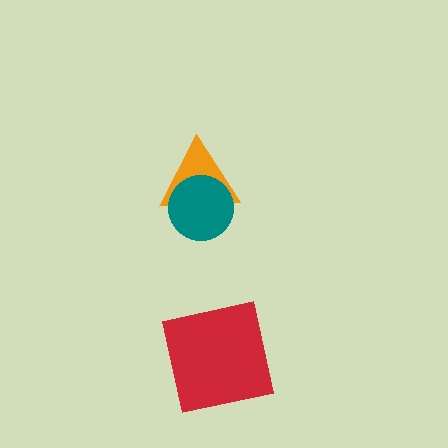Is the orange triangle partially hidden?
Yes, it is partially covered by another shape.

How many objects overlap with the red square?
0 objects overlap with the red square.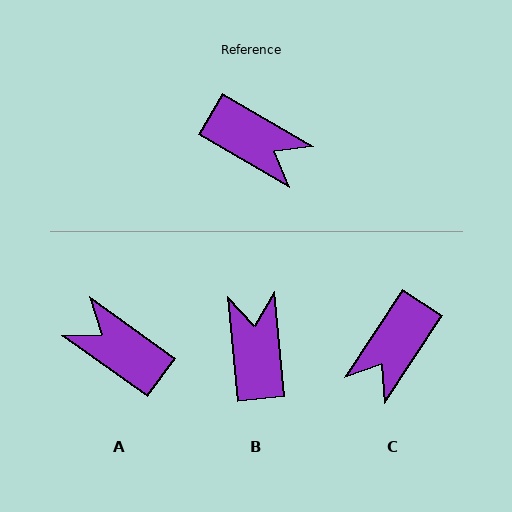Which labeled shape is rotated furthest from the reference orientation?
A, about 175 degrees away.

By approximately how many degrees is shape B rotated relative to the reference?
Approximately 126 degrees counter-clockwise.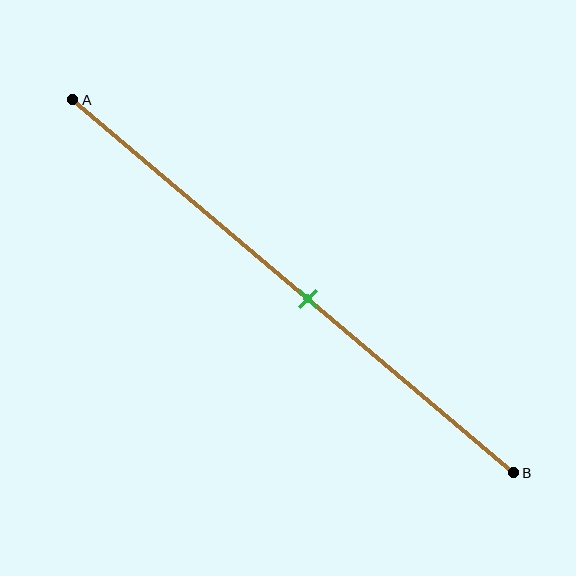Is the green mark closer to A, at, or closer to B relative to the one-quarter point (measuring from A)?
The green mark is closer to point B than the one-quarter point of segment AB.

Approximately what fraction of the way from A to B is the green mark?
The green mark is approximately 55% of the way from A to B.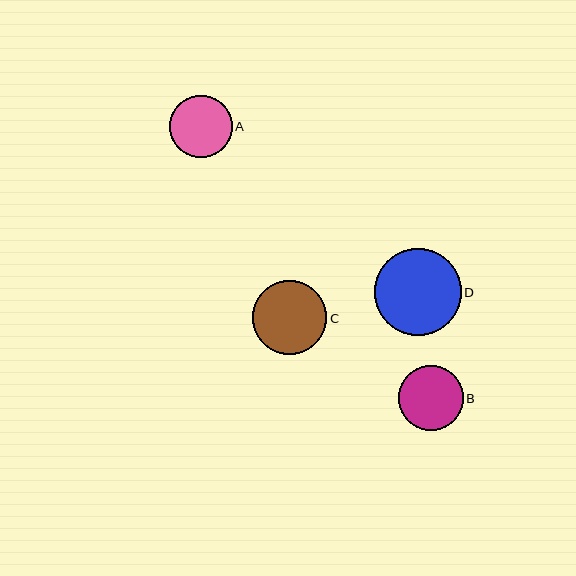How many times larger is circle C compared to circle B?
Circle C is approximately 1.1 times the size of circle B.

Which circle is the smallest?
Circle A is the smallest with a size of approximately 63 pixels.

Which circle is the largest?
Circle D is the largest with a size of approximately 87 pixels.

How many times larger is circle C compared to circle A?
Circle C is approximately 1.2 times the size of circle A.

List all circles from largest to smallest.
From largest to smallest: D, C, B, A.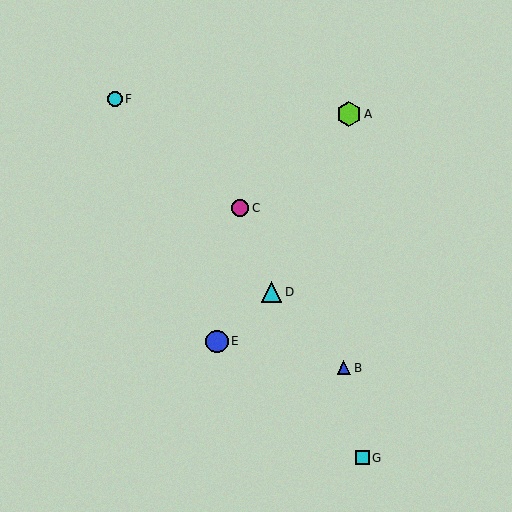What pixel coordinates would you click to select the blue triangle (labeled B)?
Click at (344, 368) to select the blue triangle B.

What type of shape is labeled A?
Shape A is a lime hexagon.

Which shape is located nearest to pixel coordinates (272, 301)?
The cyan triangle (labeled D) at (272, 292) is nearest to that location.